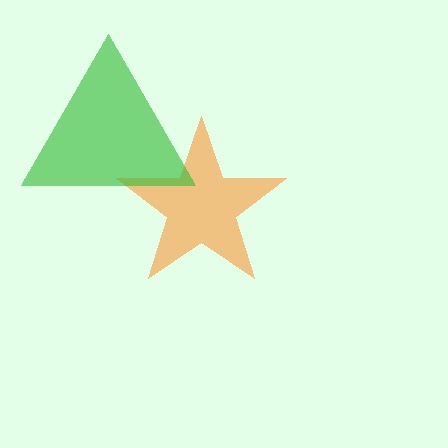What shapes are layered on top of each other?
The layered shapes are: an orange star, a green triangle.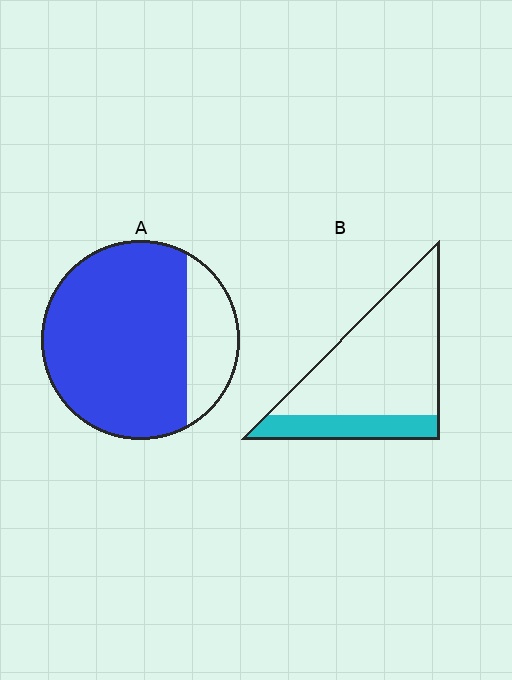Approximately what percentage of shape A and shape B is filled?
A is approximately 80% and B is approximately 25%.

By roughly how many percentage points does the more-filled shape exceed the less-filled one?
By roughly 55 percentage points (A over B).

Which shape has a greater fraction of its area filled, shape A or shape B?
Shape A.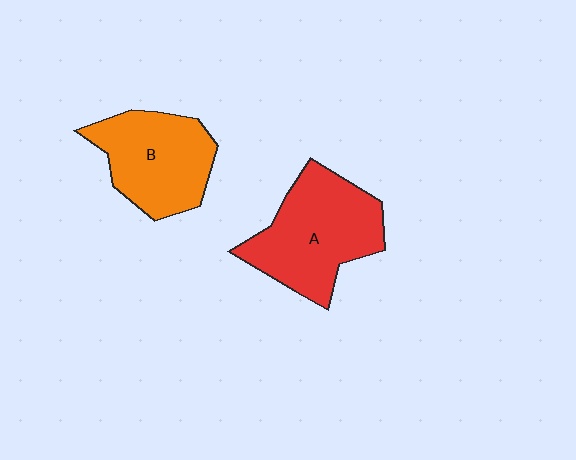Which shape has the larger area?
Shape A (red).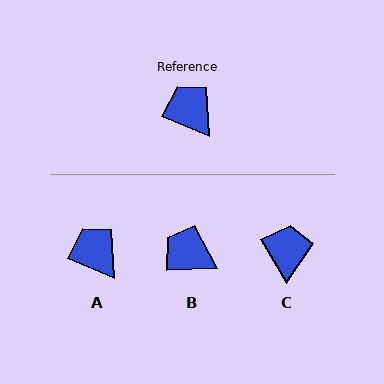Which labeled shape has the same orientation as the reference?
A.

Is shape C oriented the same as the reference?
No, it is off by about 37 degrees.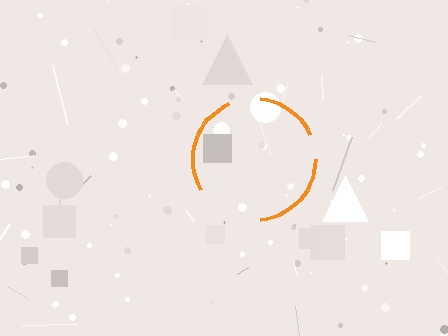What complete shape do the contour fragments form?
The contour fragments form a circle.